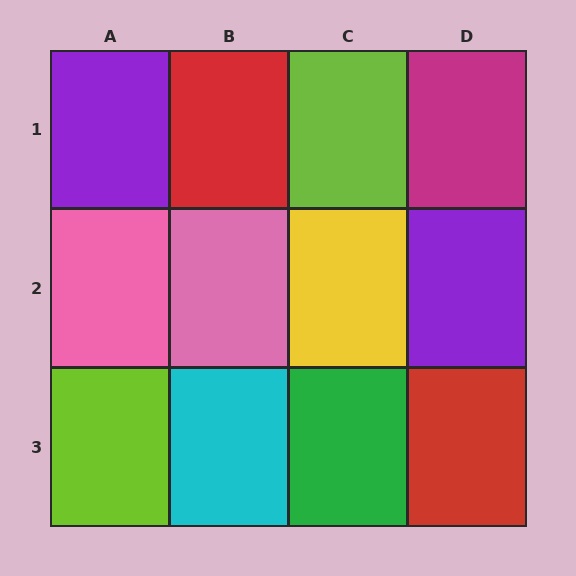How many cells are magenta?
1 cell is magenta.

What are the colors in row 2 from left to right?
Pink, pink, yellow, purple.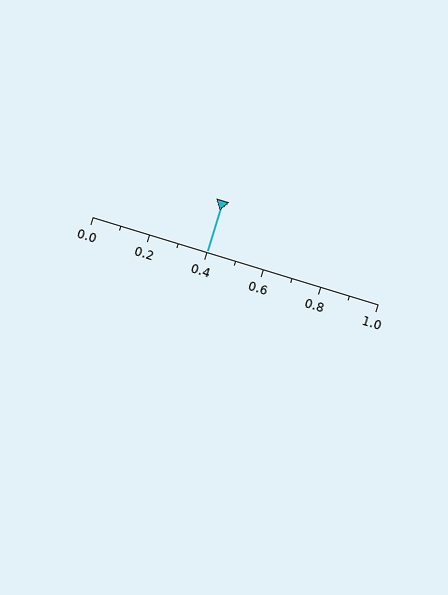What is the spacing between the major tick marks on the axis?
The major ticks are spaced 0.2 apart.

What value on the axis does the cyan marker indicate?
The marker indicates approximately 0.4.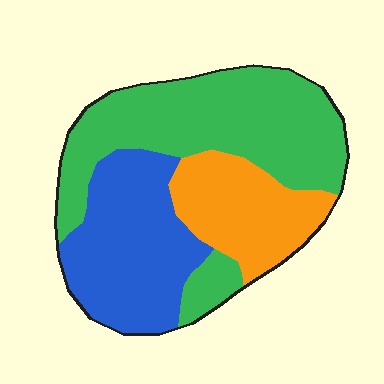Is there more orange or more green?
Green.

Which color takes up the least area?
Orange, at roughly 20%.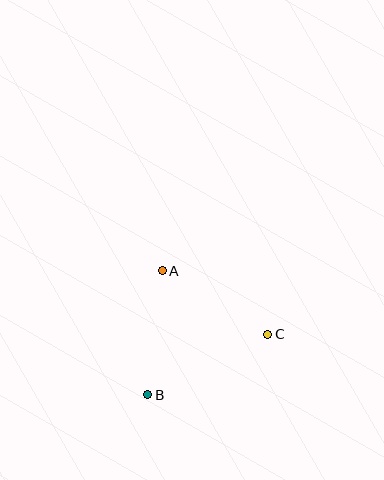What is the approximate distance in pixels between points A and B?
The distance between A and B is approximately 125 pixels.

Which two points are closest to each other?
Points A and C are closest to each other.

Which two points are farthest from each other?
Points B and C are farthest from each other.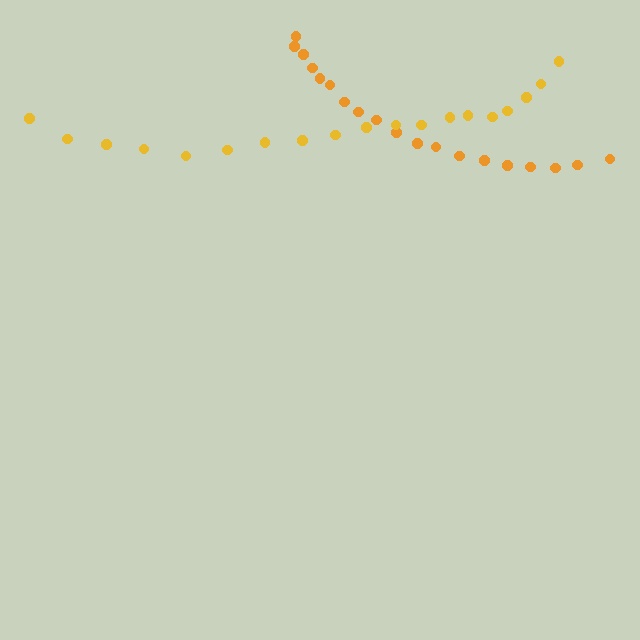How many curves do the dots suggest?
There are 2 distinct paths.